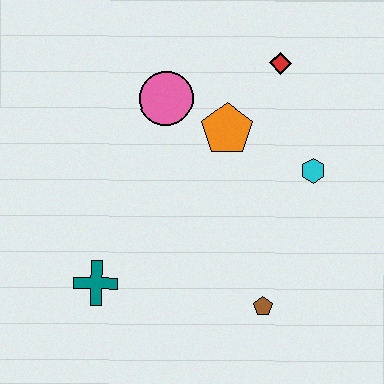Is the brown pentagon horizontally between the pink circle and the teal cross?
No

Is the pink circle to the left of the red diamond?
Yes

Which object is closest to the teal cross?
The brown pentagon is closest to the teal cross.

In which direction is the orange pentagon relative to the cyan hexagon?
The orange pentagon is to the left of the cyan hexagon.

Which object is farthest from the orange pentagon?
The teal cross is farthest from the orange pentagon.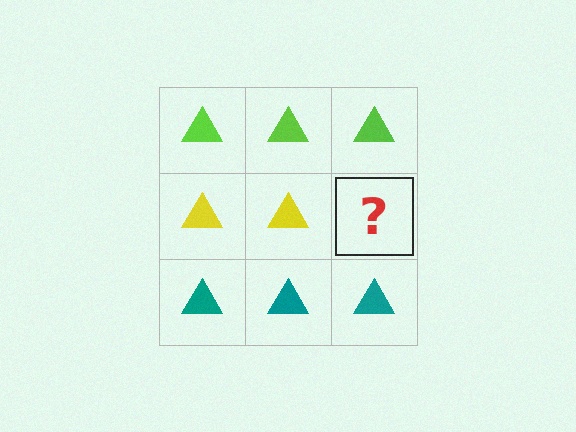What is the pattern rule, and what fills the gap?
The rule is that each row has a consistent color. The gap should be filled with a yellow triangle.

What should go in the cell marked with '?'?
The missing cell should contain a yellow triangle.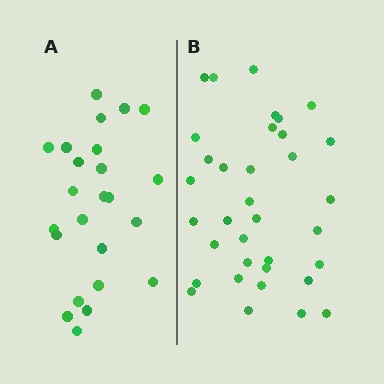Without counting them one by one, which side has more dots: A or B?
Region B (the right region) has more dots.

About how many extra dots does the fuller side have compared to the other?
Region B has roughly 12 or so more dots than region A.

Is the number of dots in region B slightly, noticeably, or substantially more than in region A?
Region B has substantially more. The ratio is roughly 1.5 to 1.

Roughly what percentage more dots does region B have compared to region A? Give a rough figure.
About 45% more.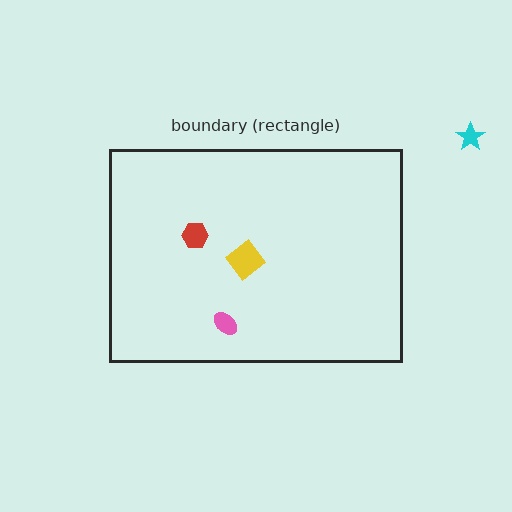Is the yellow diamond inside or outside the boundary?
Inside.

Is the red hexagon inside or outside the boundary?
Inside.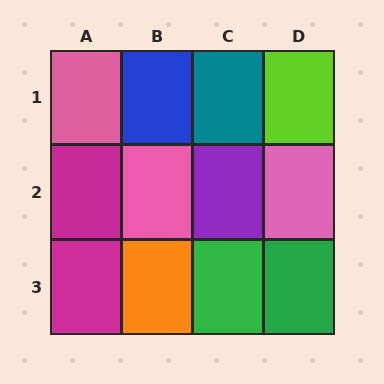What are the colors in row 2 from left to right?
Magenta, pink, purple, pink.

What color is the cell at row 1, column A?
Pink.